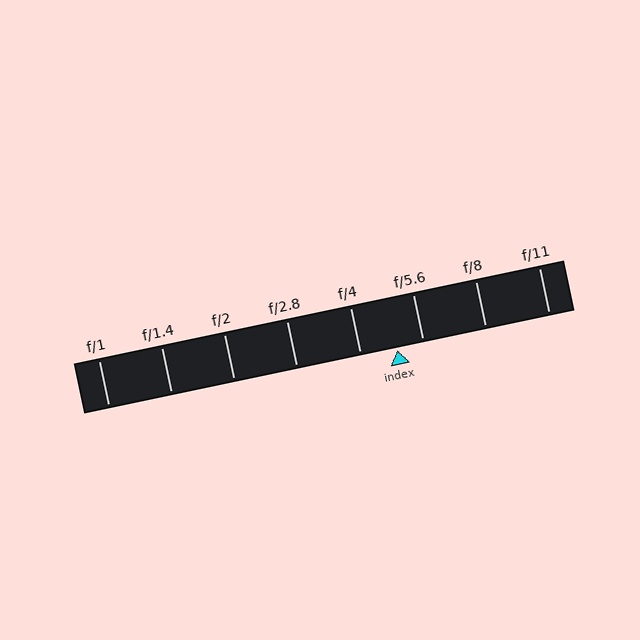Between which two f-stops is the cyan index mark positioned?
The index mark is between f/4 and f/5.6.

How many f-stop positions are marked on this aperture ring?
There are 8 f-stop positions marked.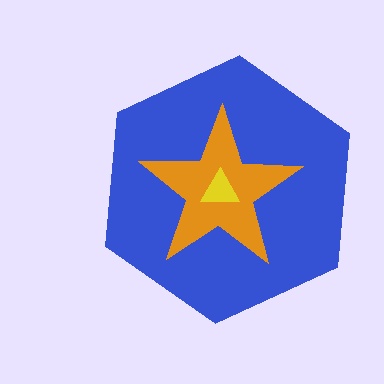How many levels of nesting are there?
3.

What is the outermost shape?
The blue hexagon.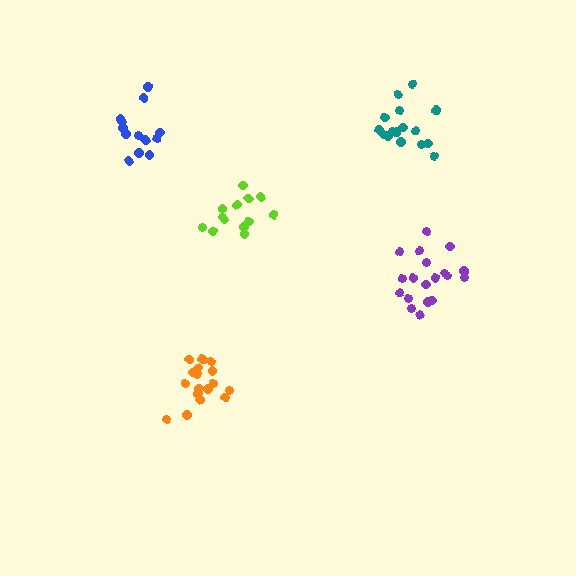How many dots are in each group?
Group 1: 16 dots, Group 2: 19 dots, Group 3: 13 dots, Group 4: 13 dots, Group 5: 18 dots (79 total).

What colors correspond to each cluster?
The clusters are colored: teal, purple, blue, lime, orange.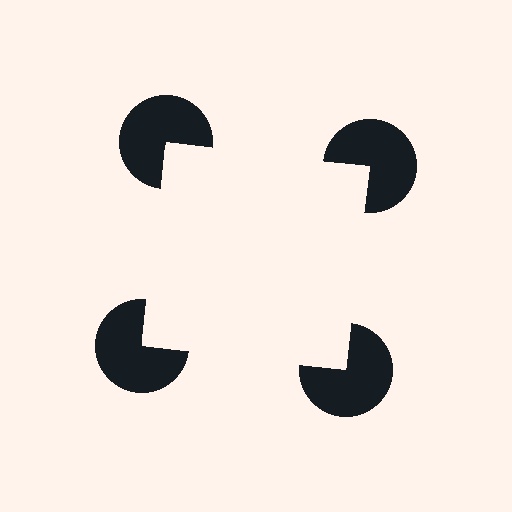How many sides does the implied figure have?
4 sides.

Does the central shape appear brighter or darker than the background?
It typically appears slightly brighter than the background, even though no actual brightness change is drawn.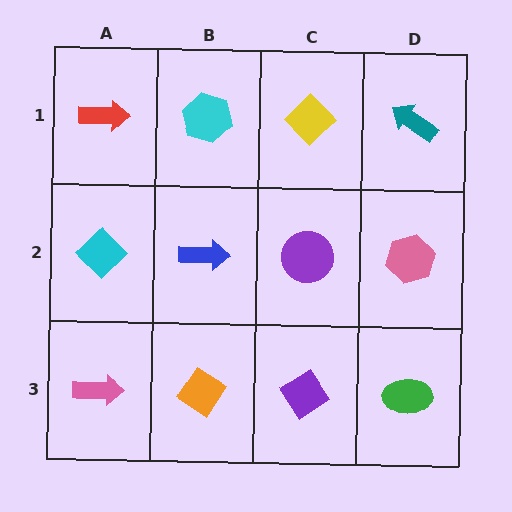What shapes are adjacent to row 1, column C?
A purple circle (row 2, column C), a cyan hexagon (row 1, column B), a teal arrow (row 1, column D).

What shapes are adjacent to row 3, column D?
A pink hexagon (row 2, column D), a purple diamond (row 3, column C).